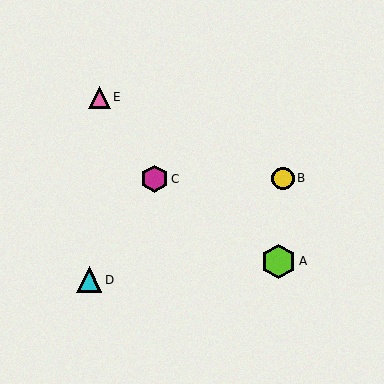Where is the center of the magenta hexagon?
The center of the magenta hexagon is at (155, 179).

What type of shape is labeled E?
Shape E is a pink triangle.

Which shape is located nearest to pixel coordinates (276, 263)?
The lime hexagon (labeled A) at (279, 261) is nearest to that location.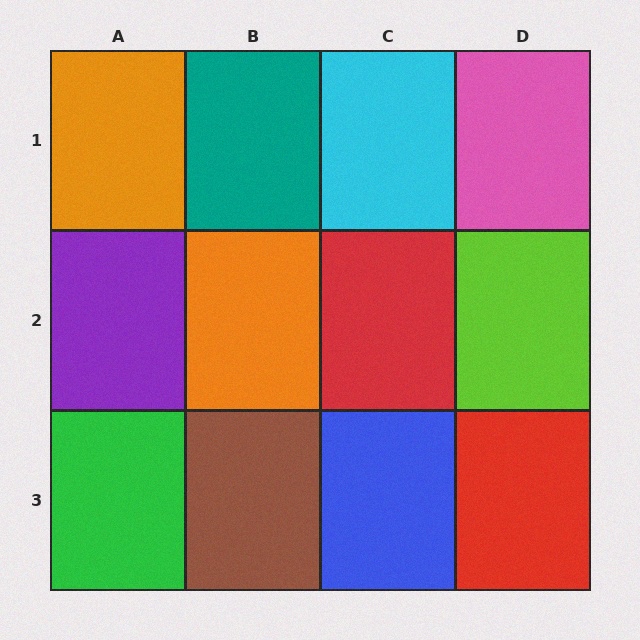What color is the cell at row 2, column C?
Red.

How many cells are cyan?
1 cell is cyan.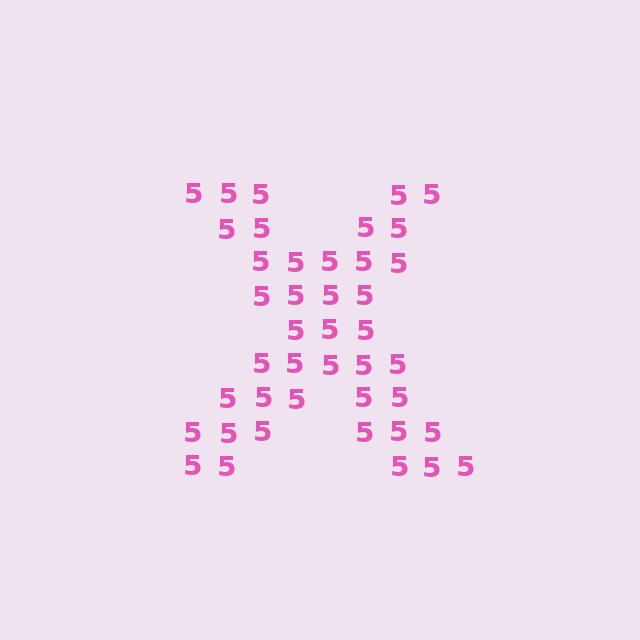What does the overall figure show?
The overall figure shows the letter X.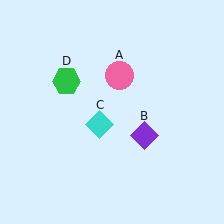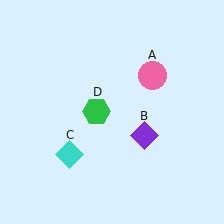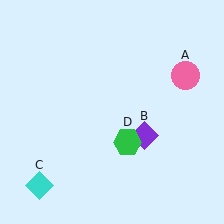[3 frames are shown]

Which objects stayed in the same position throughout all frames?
Purple diamond (object B) remained stationary.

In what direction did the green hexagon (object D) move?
The green hexagon (object D) moved down and to the right.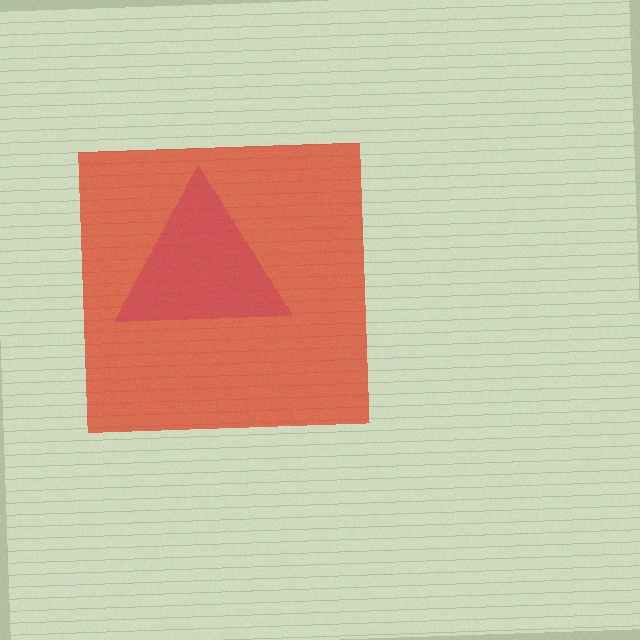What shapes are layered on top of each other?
The layered shapes are: a purple triangle, a red square.